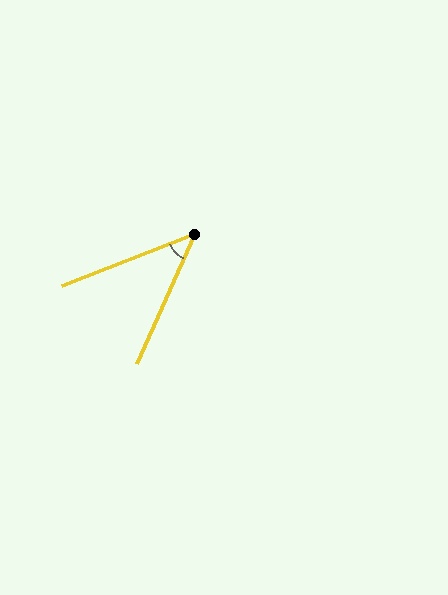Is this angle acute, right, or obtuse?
It is acute.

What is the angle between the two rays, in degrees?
Approximately 44 degrees.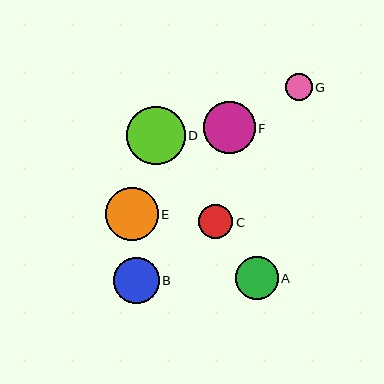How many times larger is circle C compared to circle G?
Circle C is approximately 1.2 times the size of circle G.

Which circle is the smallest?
Circle G is the smallest with a size of approximately 27 pixels.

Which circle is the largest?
Circle D is the largest with a size of approximately 58 pixels.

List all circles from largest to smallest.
From largest to smallest: D, E, F, B, A, C, G.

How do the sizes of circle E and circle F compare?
Circle E and circle F are approximately the same size.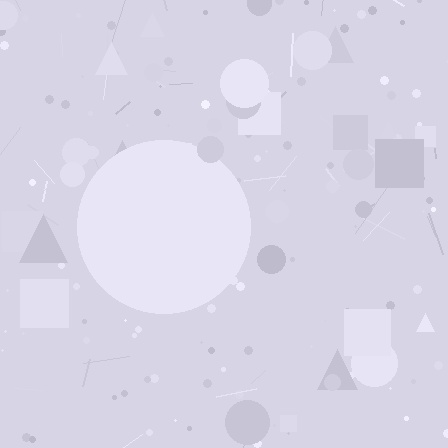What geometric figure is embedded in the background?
A circle is embedded in the background.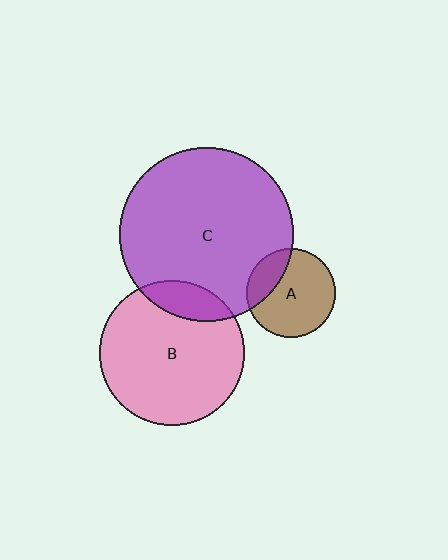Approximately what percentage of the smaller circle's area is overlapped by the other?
Approximately 15%.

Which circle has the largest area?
Circle C (purple).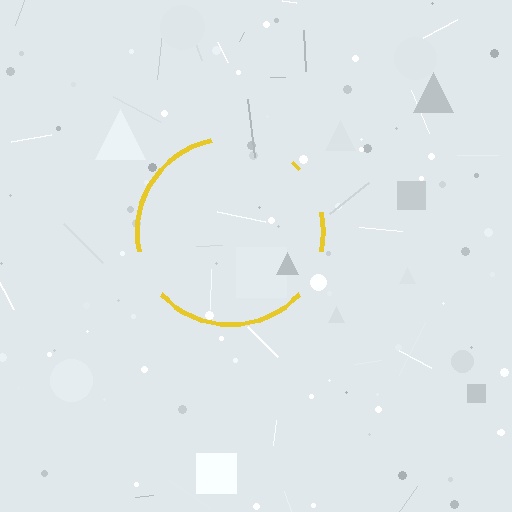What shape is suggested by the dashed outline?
The dashed outline suggests a circle.